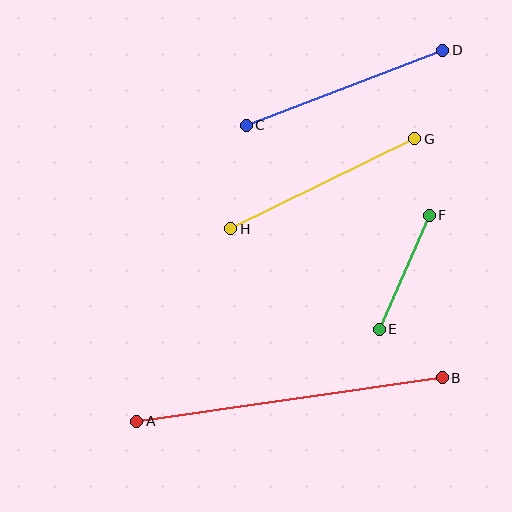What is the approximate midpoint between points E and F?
The midpoint is at approximately (404, 272) pixels.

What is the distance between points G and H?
The distance is approximately 205 pixels.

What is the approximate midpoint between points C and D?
The midpoint is at approximately (345, 88) pixels.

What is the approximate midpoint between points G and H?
The midpoint is at approximately (323, 184) pixels.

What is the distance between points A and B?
The distance is approximately 308 pixels.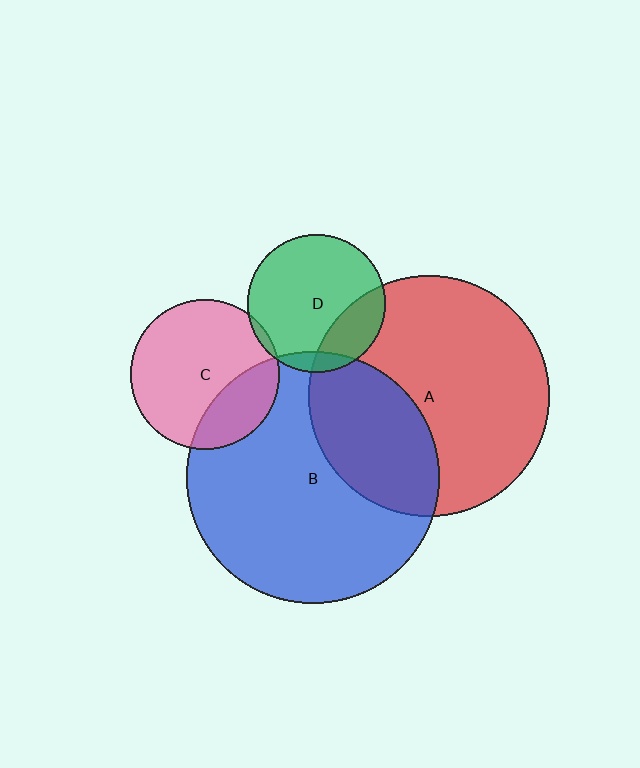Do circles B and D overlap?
Yes.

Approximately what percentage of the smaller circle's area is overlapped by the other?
Approximately 10%.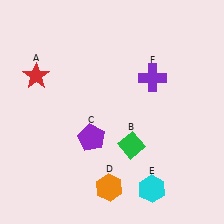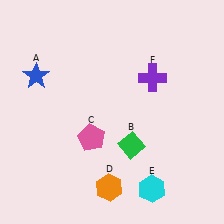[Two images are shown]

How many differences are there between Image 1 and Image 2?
There are 2 differences between the two images.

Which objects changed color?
A changed from red to blue. C changed from purple to pink.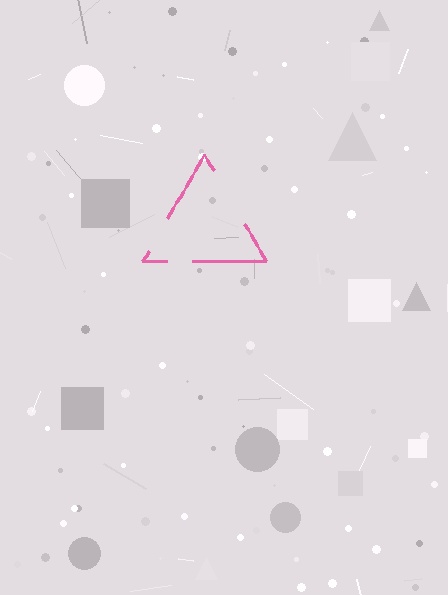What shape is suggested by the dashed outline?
The dashed outline suggests a triangle.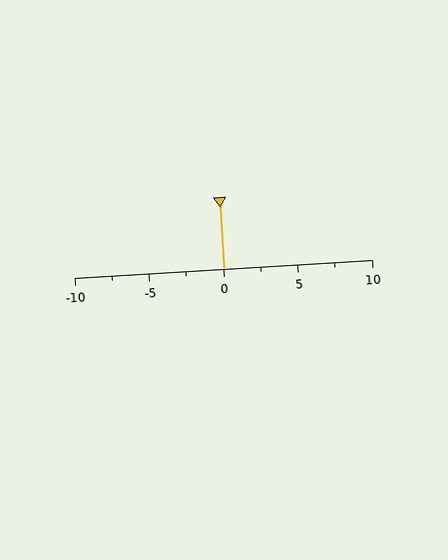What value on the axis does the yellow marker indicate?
The marker indicates approximately 0.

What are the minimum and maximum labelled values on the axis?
The axis runs from -10 to 10.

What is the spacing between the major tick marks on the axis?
The major ticks are spaced 5 apart.